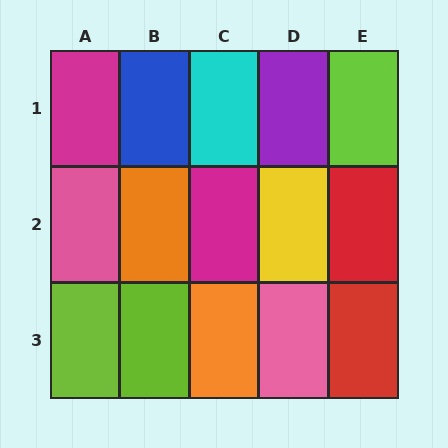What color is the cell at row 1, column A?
Magenta.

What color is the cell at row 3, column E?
Red.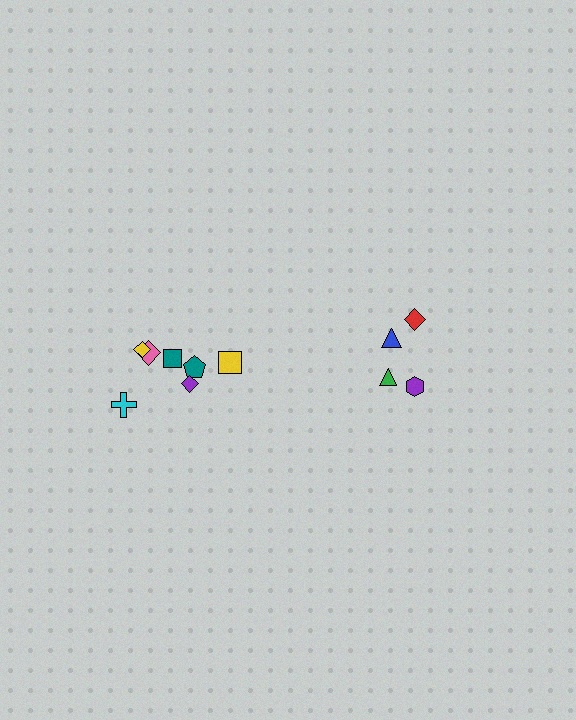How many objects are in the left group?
There are 7 objects.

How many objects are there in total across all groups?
There are 11 objects.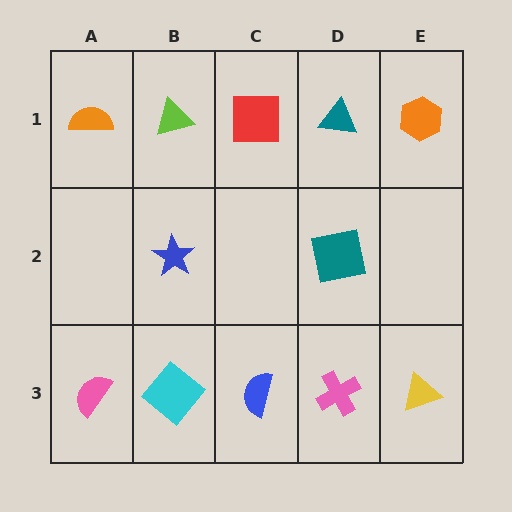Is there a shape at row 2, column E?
No, that cell is empty.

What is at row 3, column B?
A cyan diamond.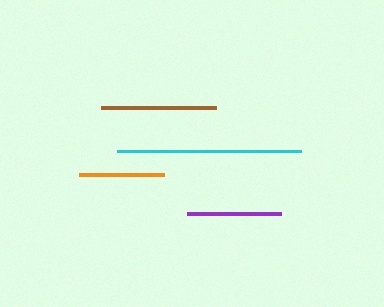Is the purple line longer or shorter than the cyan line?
The cyan line is longer than the purple line.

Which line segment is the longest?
The cyan line is the longest at approximately 184 pixels.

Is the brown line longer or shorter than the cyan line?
The cyan line is longer than the brown line.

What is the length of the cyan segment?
The cyan segment is approximately 184 pixels long.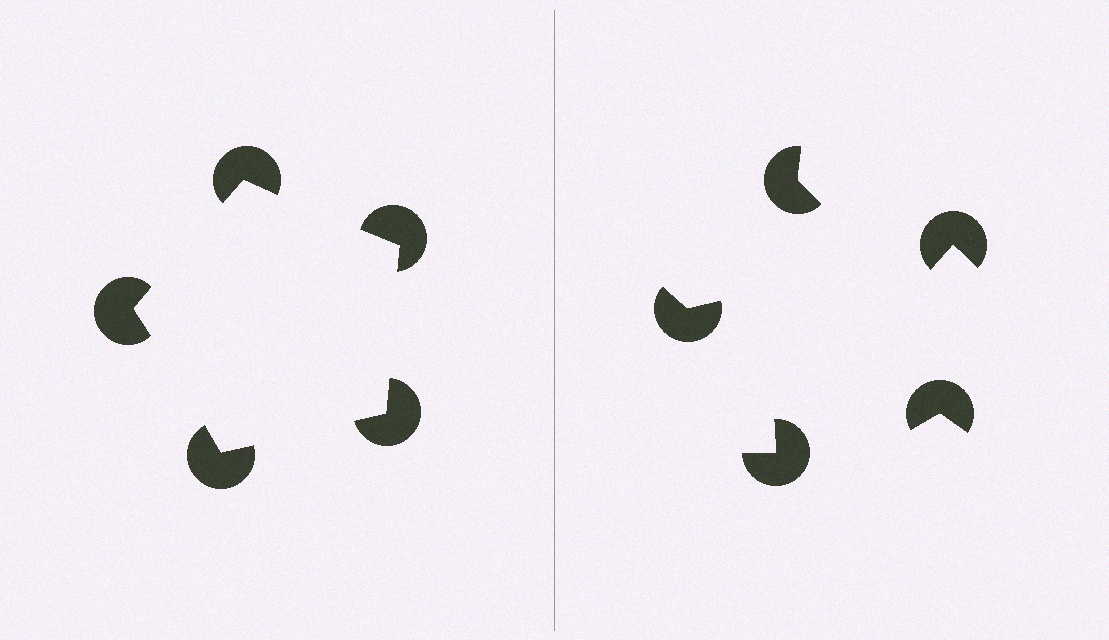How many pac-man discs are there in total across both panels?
10 — 5 on each side.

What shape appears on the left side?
An illusory pentagon.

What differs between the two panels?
The pac-man discs are positioned identically on both sides; only the wedge orientations differ. On the left they align to a pentagon; on the right they are misaligned.